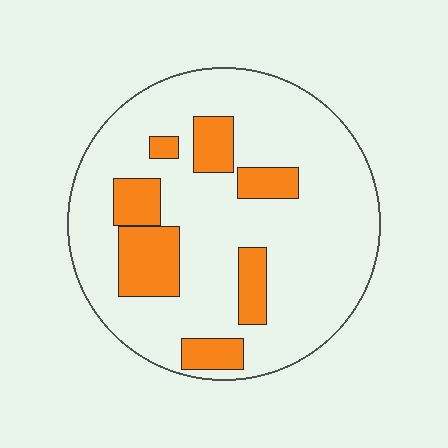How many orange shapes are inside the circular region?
7.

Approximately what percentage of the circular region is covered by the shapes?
Approximately 20%.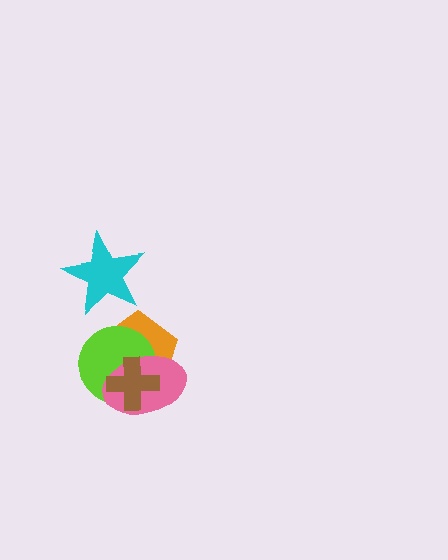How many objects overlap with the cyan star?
0 objects overlap with the cyan star.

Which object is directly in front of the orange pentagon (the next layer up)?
The lime circle is directly in front of the orange pentagon.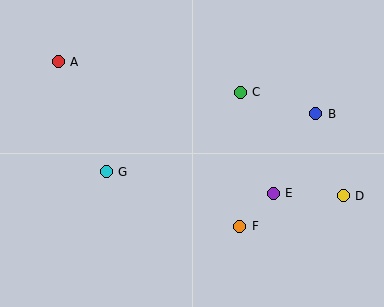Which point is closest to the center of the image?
Point C at (240, 92) is closest to the center.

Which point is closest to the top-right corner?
Point B is closest to the top-right corner.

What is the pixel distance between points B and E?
The distance between B and E is 90 pixels.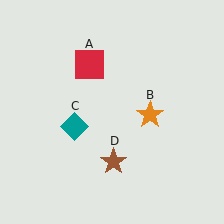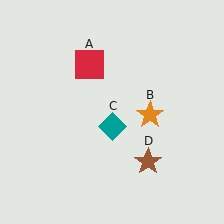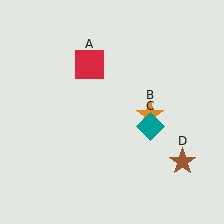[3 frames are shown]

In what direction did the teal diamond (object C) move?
The teal diamond (object C) moved right.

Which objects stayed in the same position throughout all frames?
Red square (object A) and orange star (object B) remained stationary.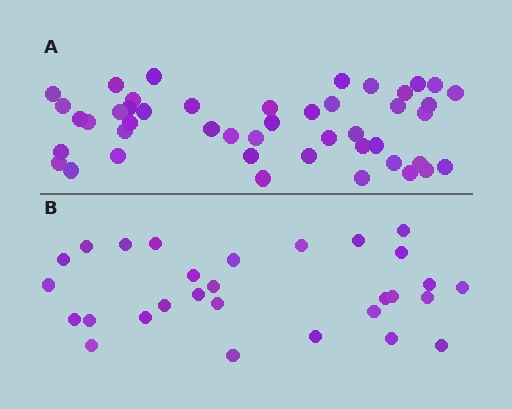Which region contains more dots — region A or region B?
Region A (the top region) has more dots.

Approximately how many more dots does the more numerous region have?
Region A has approximately 15 more dots than region B.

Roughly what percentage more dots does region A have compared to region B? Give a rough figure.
About 60% more.